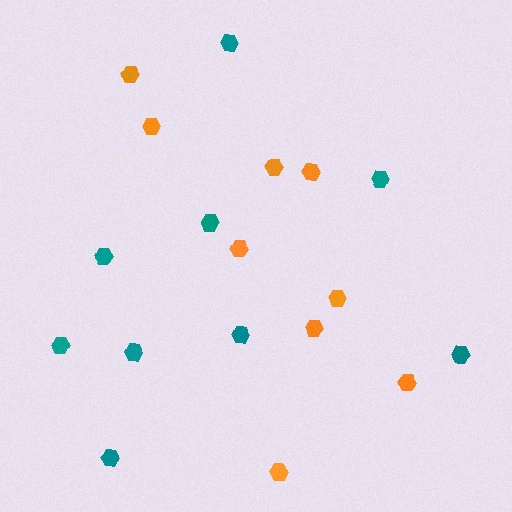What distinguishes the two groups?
There are 2 groups: one group of teal hexagons (9) and one group of orange hexagons (9).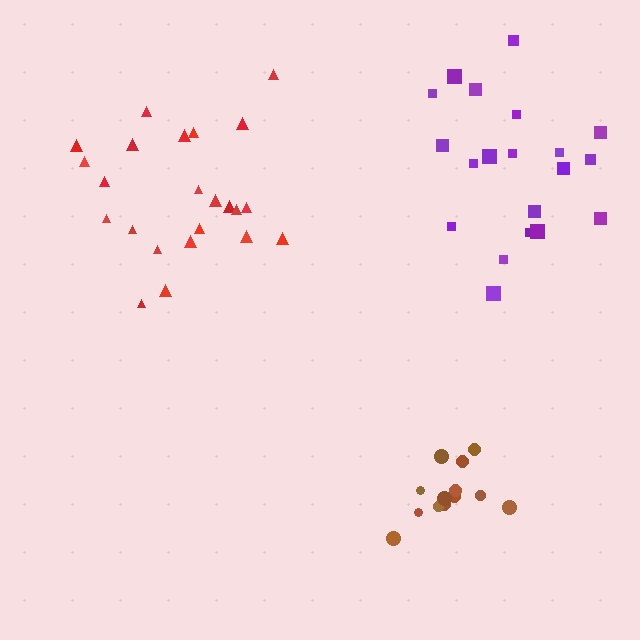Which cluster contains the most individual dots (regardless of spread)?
Red (23).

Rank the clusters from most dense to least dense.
brown, red, purple.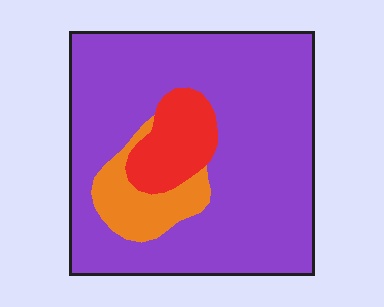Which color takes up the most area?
Purple, at roughly 80%.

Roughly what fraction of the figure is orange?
Orange takes up about one tenth (1/10) of the figure.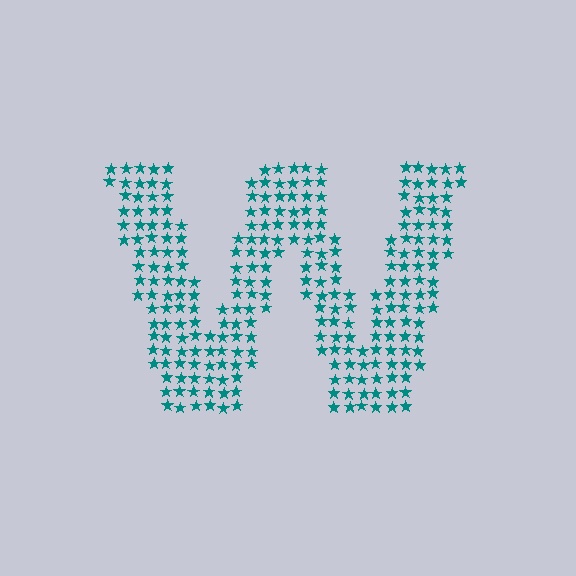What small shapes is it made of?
It is made of small stars.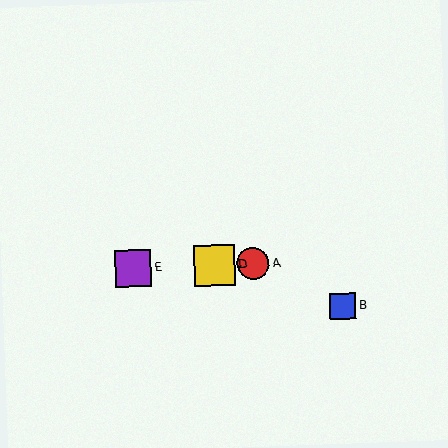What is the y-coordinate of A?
Object A is at y≈264.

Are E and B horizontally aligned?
No, E is at y≈268 and B is at y≈306.